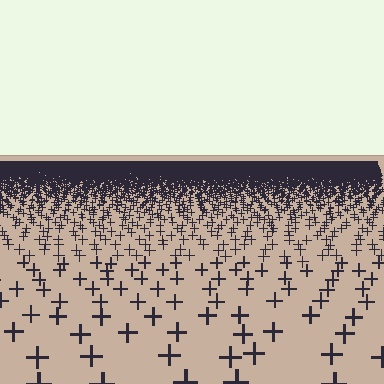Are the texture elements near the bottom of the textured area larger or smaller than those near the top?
Larger. Near the bottom, elements are closer to the viewer and appear at a bigger on-screen size.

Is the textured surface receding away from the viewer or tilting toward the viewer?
The surface is receding away from the viewer. Texture elements get smaller and denser toward the top.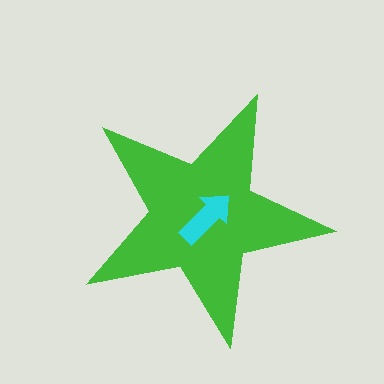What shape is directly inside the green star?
The cyan arrow.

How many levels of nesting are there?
2.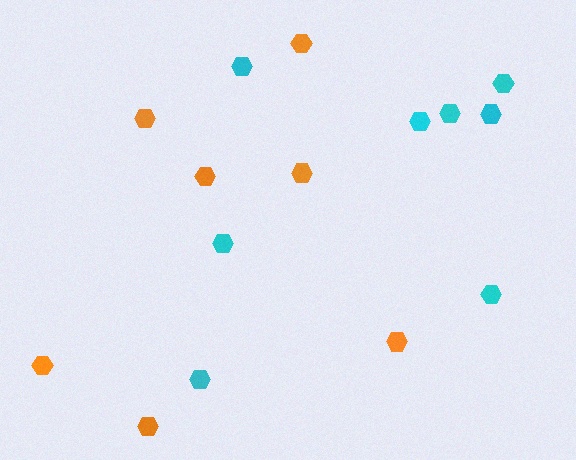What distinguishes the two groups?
There are 2 groups: one group of orange hexagons (7) and one group of cyan hexagons (8).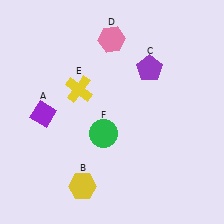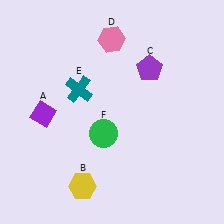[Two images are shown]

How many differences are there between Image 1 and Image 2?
There is 1 difference between the two images.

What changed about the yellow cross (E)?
In Image 1, E is yellow. In Image 2, it changed to teal.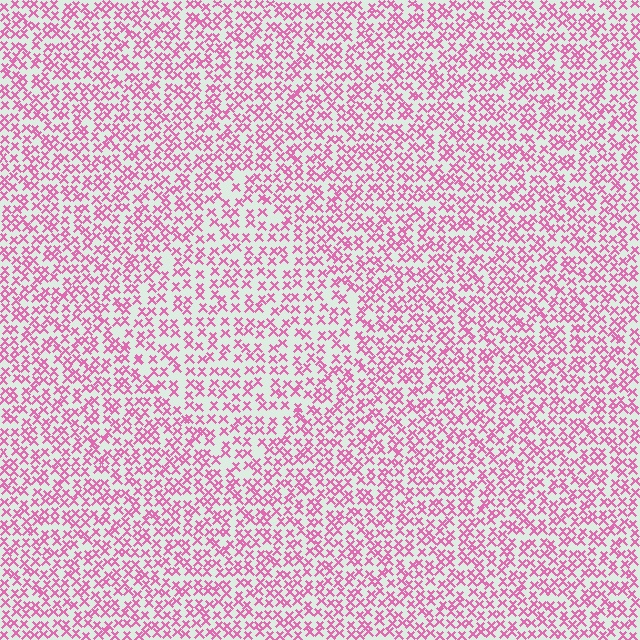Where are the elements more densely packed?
The elements are more densely packed outside the diamond boundary.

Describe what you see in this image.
The image contains small pink elements arranged at two different densities. A diamond-shaped region is visible where the elements are less densely packed than the surrounding area.